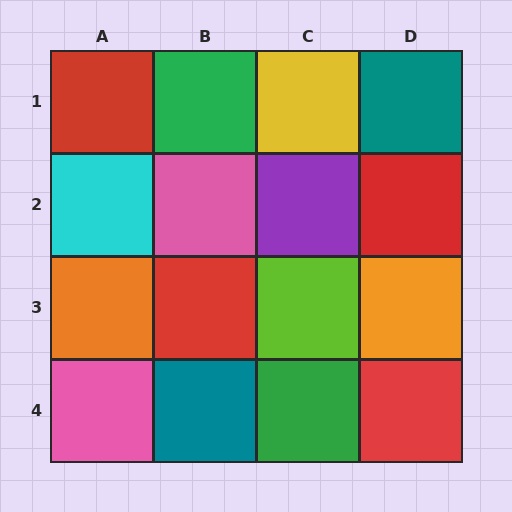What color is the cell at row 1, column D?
Teal.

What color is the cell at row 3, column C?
Lime.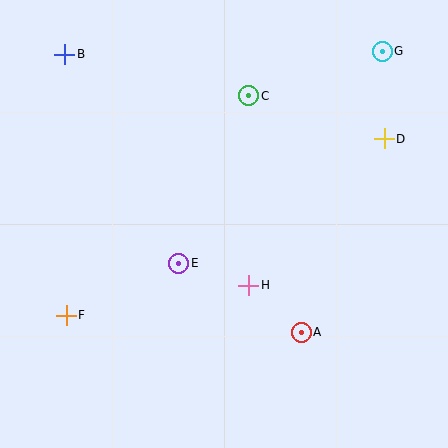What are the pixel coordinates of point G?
Point G is at (382, 51).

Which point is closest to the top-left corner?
Point B is closest to the top-left corner.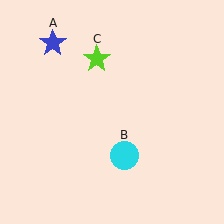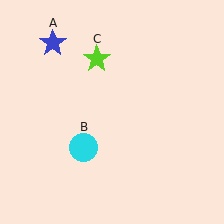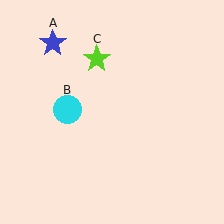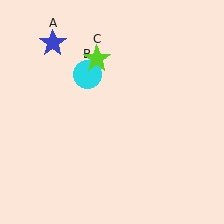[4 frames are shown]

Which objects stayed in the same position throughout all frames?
Blue star (object A) and lime star (object C) remained stationary.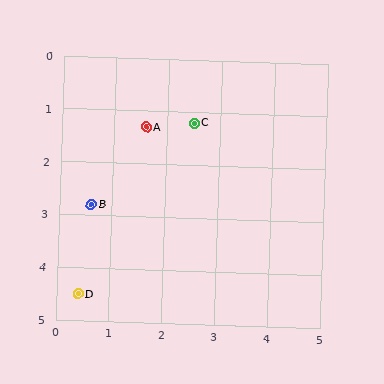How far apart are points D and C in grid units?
Points D and C are about 3.9 grid units apart.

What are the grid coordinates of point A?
Point A is at approximately (1.6, 1.3).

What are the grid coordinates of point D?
Point D is at approximately (0.4, 4.5).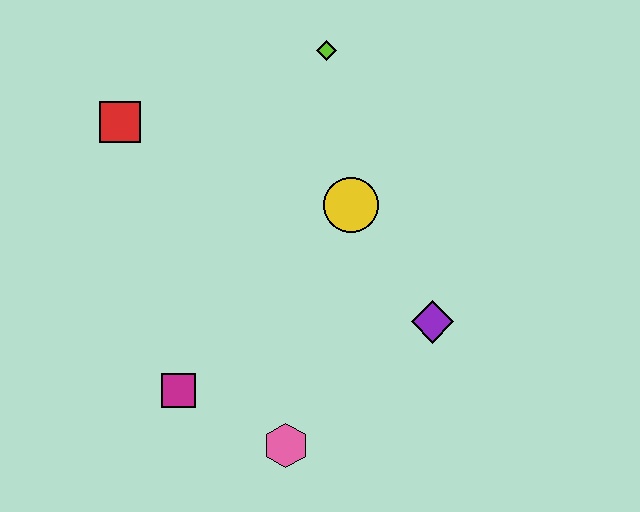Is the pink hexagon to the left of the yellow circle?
Yes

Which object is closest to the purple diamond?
The yellow circle is closest to the purple diamond.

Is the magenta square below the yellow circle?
Yes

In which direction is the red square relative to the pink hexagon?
The red square is above the pink hexagon.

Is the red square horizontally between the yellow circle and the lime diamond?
No